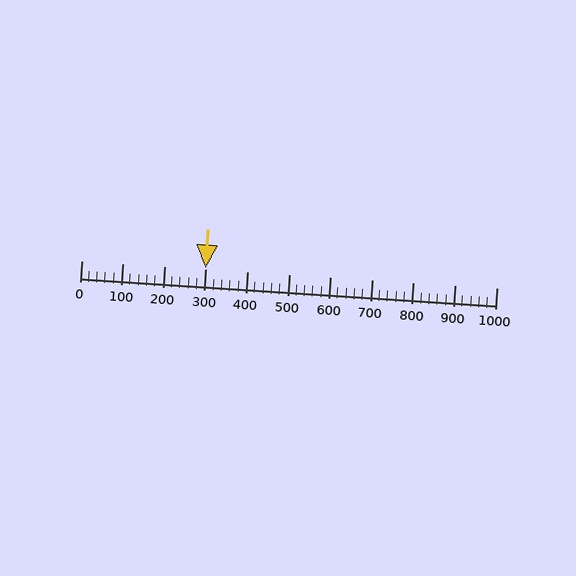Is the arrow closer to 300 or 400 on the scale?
The arrow is closer to 300.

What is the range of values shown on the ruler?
The ruler shows values from 0 to 1000.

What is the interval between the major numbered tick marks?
The major tick marks are spaced 100 units apart.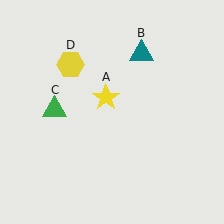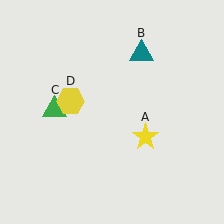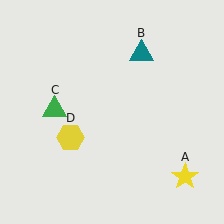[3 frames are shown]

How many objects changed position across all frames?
2 objects changed position: yellow star (object A), yellow hexagon (object D).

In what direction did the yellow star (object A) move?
The yellow star (object A) moved down and to the right.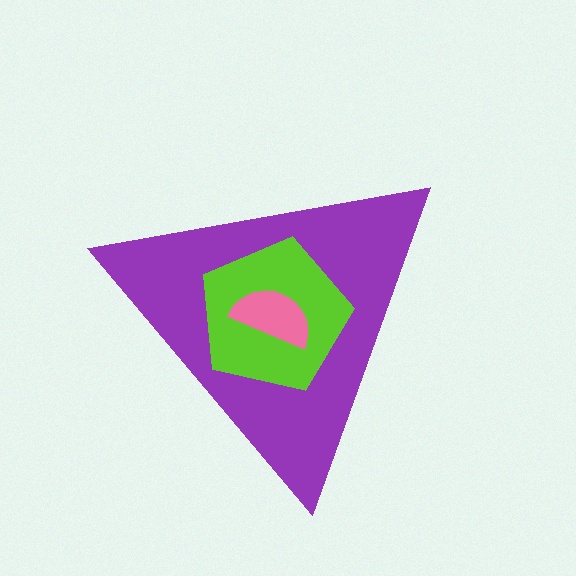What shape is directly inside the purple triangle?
The lime pentagon.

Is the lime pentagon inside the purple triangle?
Yes.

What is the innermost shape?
The pink semicircle.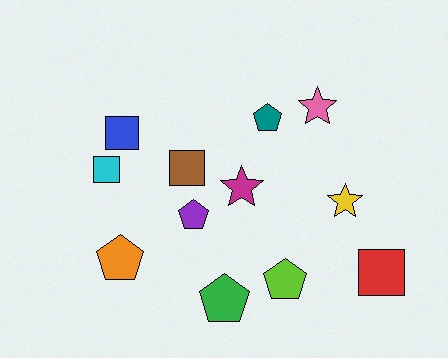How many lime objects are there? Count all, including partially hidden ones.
There is 1 lime object.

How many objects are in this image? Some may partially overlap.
There are 12 objects.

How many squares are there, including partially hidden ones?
There are 4 squares.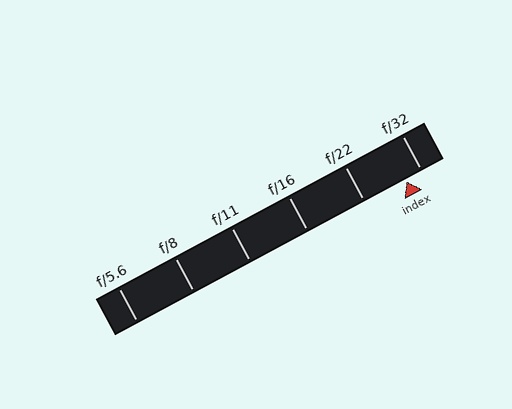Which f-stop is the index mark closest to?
The index mark is closest to f/32.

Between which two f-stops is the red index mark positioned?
The index mark is between f/22 and f/32.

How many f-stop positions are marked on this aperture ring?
There are 6 f-stop positions marked.